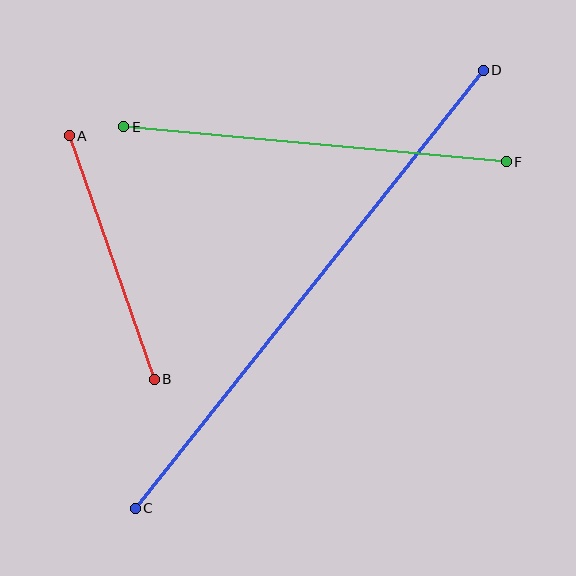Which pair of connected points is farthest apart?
Points C and D are farthest apart.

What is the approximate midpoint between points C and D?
The midpoint is at approximately (309, 289) pixels.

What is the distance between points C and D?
The distance is approximately 559 pixels.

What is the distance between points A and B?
The distance is approximately 258 pixels.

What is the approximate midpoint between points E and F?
The midpoint is at approximately (315, 144) pixels.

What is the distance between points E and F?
The distance is approximately 384 pixels.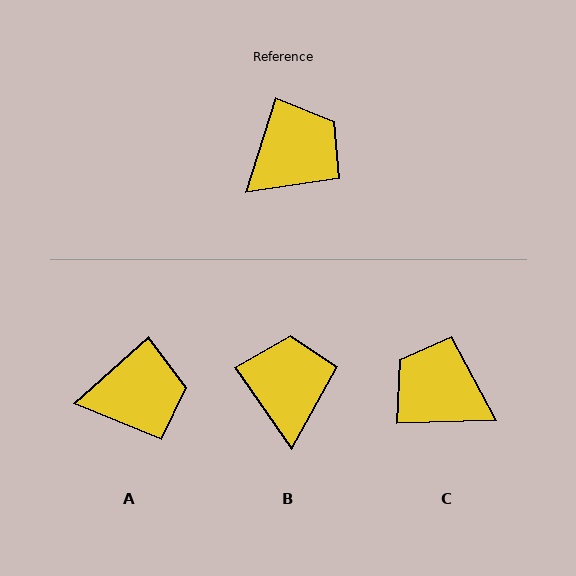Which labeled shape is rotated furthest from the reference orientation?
C, about 109 degrees away.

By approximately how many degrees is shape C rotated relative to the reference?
Approximately 109 degrees counter-clockwise.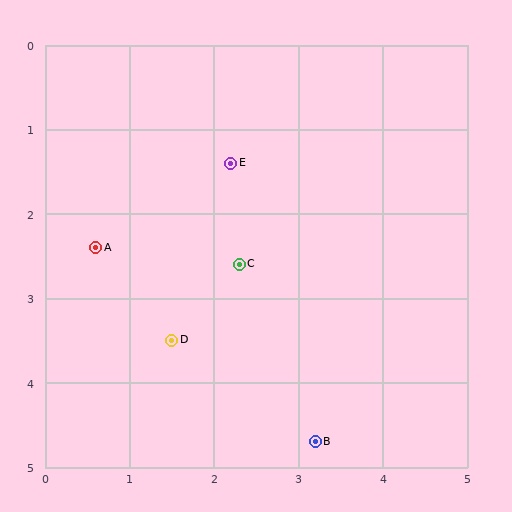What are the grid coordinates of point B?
Point B is at approximately (3.2, 4.7).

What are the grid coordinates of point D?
Point D is at approximately (1.5, 3.5).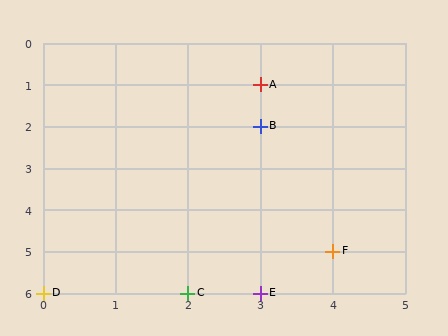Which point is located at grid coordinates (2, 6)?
Point C is at (2, 6).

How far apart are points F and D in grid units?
Points F and D are 4 columns and 1 row apart (about 4.1 grid units diagonally).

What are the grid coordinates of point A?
Point A is at grid coordinates (3, 1).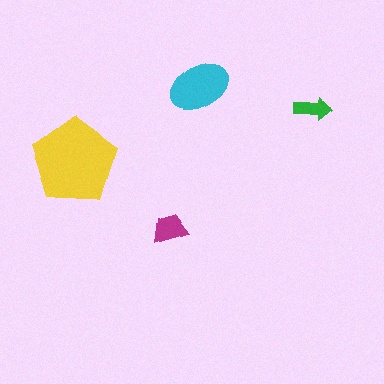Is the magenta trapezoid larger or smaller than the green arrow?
Larger.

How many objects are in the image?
There are 4 objects in the image.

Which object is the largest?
The yellow pentagon.